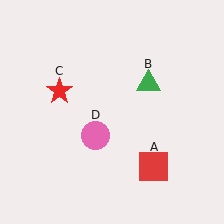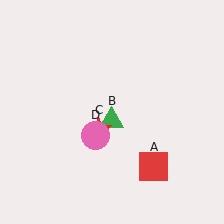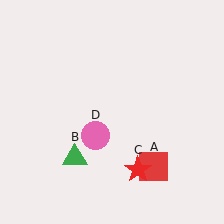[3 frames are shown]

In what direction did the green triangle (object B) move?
The green triangle (object B) moved down and to the left.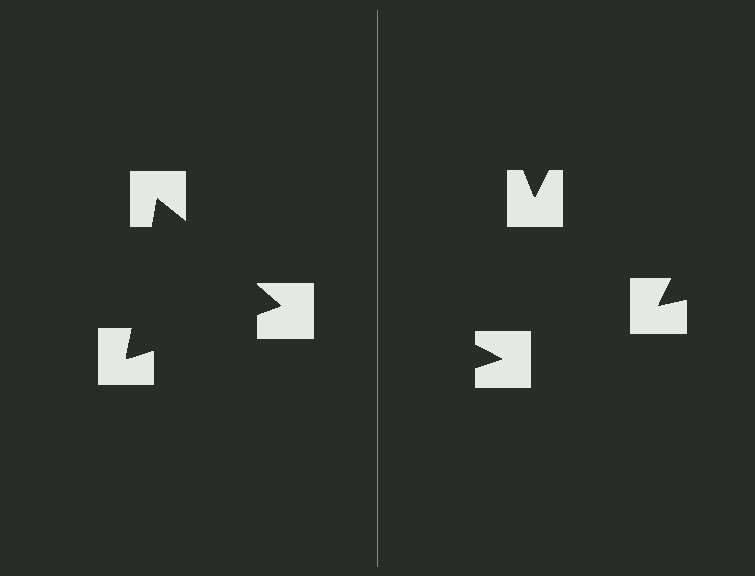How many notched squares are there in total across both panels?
6 — 3 on each side.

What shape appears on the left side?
An illusory triangle.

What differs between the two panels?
The notched squares are positioned identically on both sides; only the wedge orientations differ. On the left they align to a triangle; on the right they are misaligned.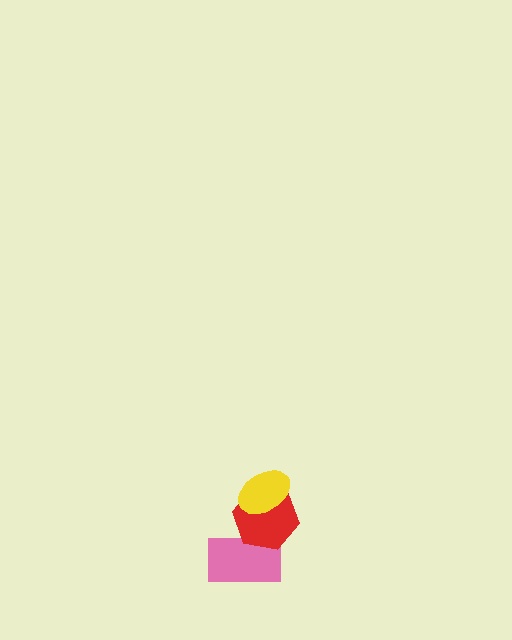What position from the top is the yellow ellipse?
The yellow ellipse is 1st from the top.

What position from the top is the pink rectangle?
The pink rectangle is 3rd from the top.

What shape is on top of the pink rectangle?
The red hexagon is on top of the pink rectangle.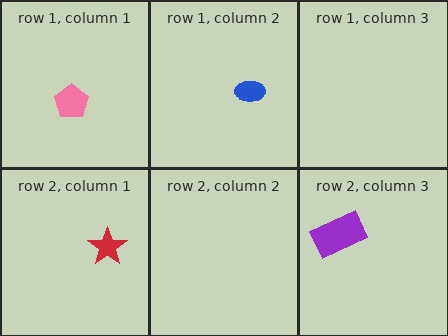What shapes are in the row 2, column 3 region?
The purple rectangle.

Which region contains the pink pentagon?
The row 1, column 1 region.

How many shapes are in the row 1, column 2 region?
1.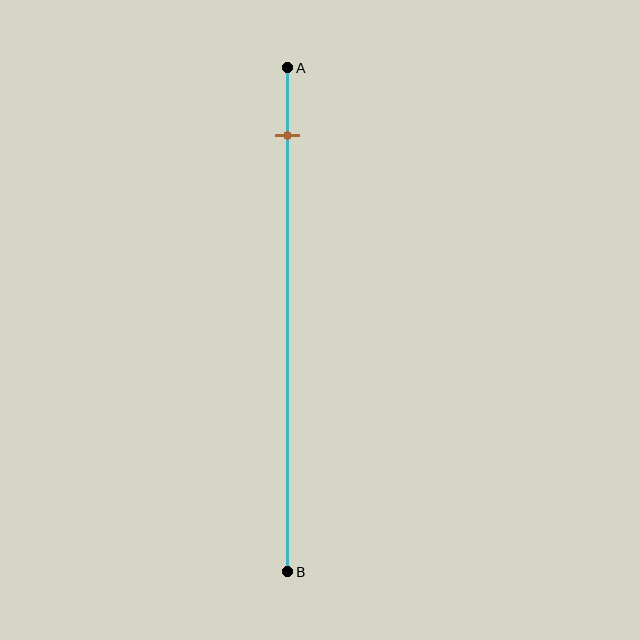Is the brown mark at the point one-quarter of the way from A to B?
No, the mark is at about 15% from A, not at the 25% one-quarter point.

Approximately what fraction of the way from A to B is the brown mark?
The brown mark is approximately 15% of the way from A to B.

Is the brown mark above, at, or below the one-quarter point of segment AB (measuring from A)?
The brown mark is above the one-quarter point of segment AB.